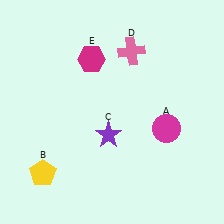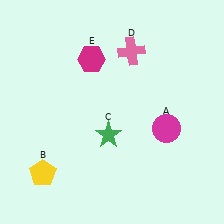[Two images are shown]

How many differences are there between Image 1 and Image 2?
There is 1 difference between the two images.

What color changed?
The star (C) changed from purple in Image 1 to green in Image 2.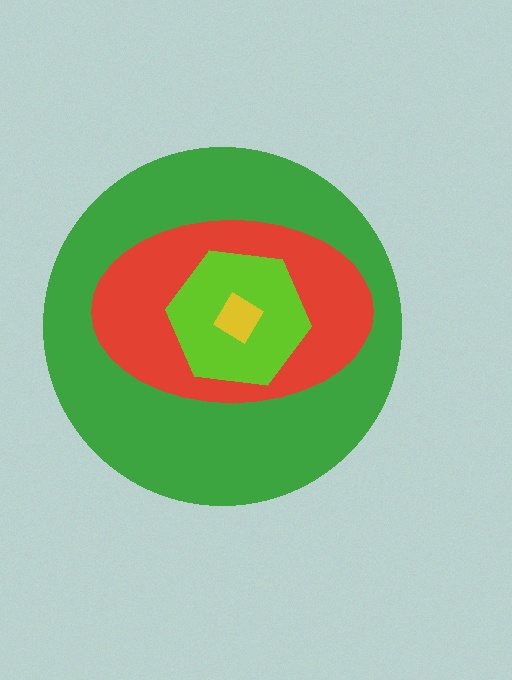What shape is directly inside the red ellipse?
The lime hexagon.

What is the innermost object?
The yellow diamond.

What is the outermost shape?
The green circle.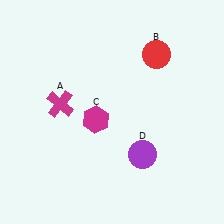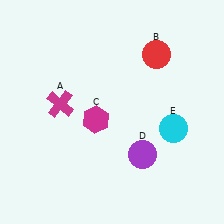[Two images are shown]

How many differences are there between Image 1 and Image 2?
There is 1 difference between the two images.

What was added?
A cyan circle (E) was added in Image 2.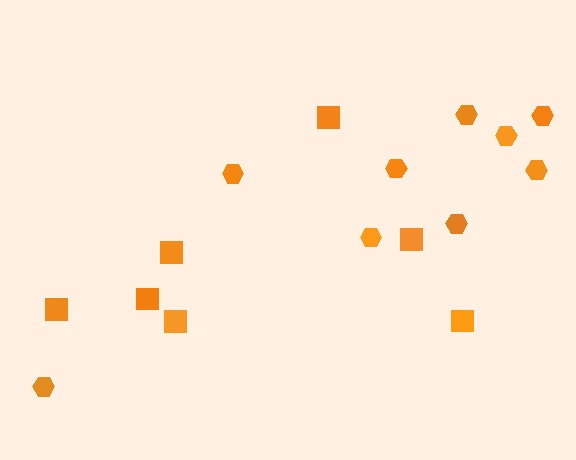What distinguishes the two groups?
There are 2 groups: one group of squares (7) and one group of hexagons (9).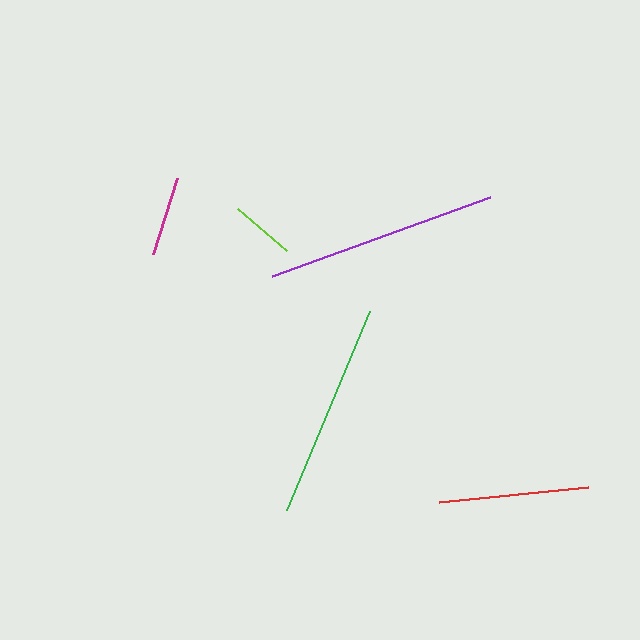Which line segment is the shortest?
The lime line is the shortest at approximately 65 pixels.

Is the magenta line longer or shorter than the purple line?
The purple line is longer than the magenta line.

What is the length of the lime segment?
The lime segment is approximately 65 pixels long.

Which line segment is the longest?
The purple line is the longest at approximately 232 pixels.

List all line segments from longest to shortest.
From longest to shortest: purple, green, red, magenta, lime.